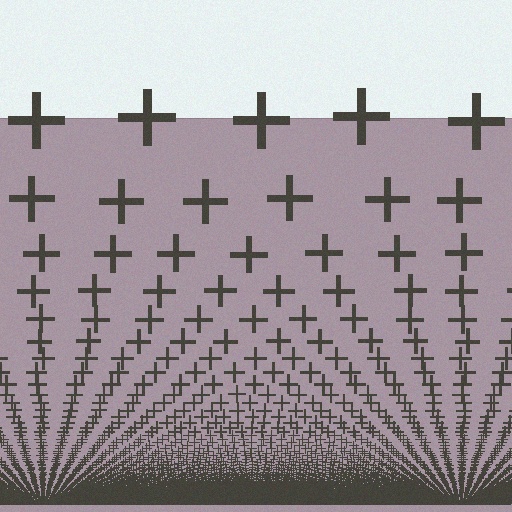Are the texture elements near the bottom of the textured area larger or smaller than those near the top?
Smaller. The gradient is inverted — elements near the bottom are smaller and denser.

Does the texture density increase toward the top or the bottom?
Density increases toward the bottom.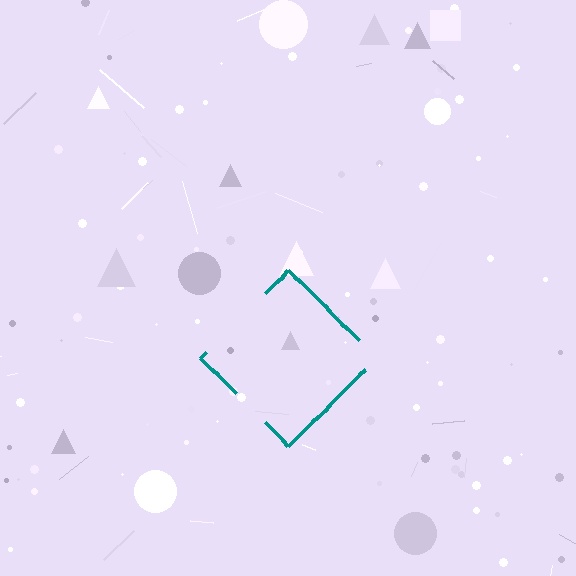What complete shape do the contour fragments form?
The contour fragments form a diamond.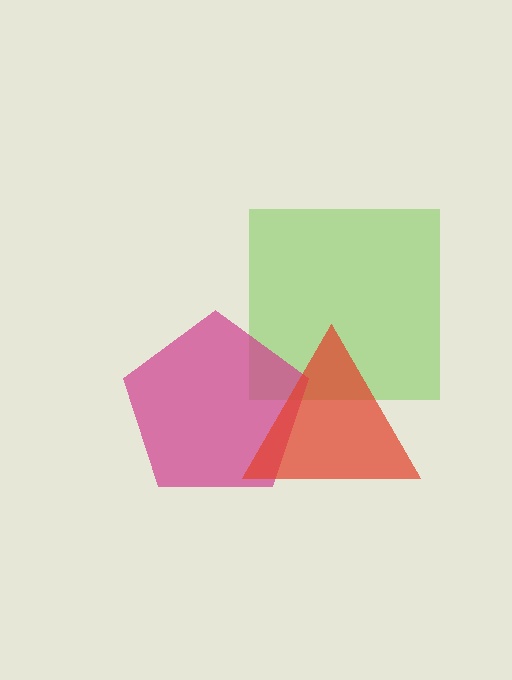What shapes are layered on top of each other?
The layered shapes are: a lime square, a magenta pentagon, a red triangle.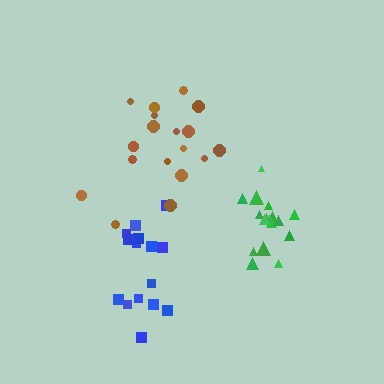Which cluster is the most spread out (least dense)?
Blue.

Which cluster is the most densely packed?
Green.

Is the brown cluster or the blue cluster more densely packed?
Brown.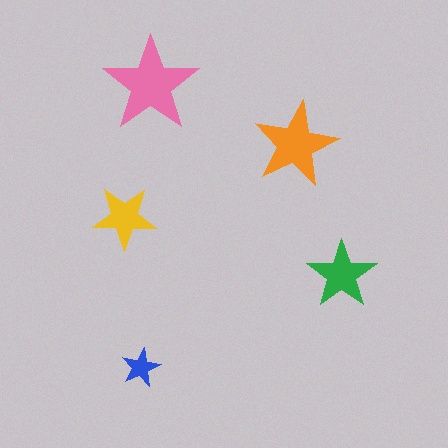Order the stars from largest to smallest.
the pink one, the orange one, the green one, the yellow one, the blue one.